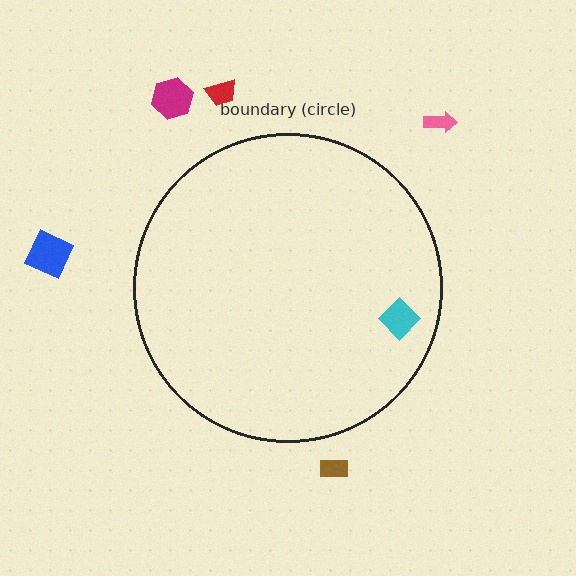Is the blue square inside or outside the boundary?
Outside.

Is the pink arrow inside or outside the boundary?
Outside.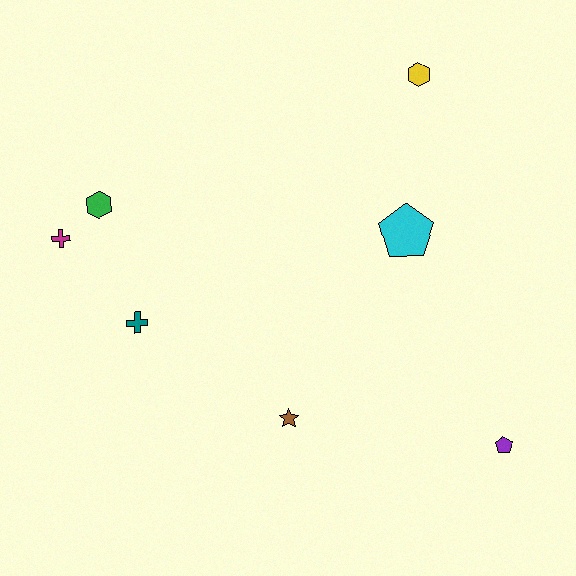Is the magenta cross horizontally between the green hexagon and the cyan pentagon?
No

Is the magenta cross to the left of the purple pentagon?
Yes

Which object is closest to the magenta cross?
The green hexagon is closest to the magenta cross.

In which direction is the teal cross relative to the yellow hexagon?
The teal cross is to the left of the yellow hexagon.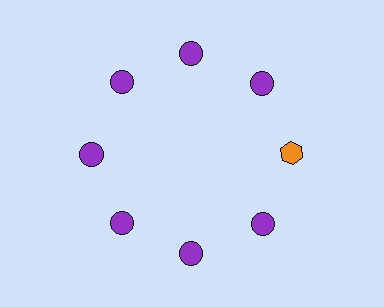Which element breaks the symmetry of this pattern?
The orange hexagon at roughly the 3 o'clock position breaks the symmetry. All other shapes are purple circles.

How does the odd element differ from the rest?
It differs in both color (orange instead of purple) and shape (hexagon instead of circle).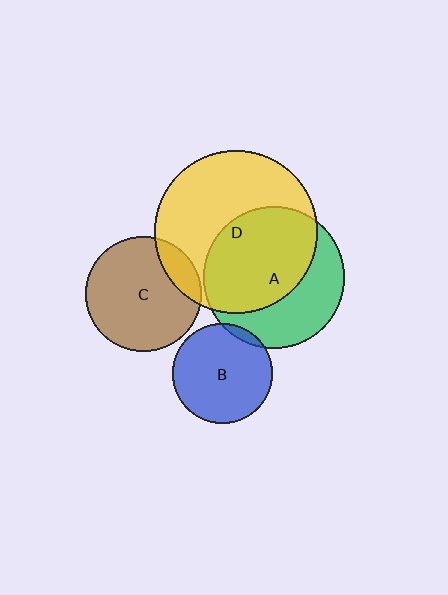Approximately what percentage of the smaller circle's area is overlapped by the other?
Approximately 5%.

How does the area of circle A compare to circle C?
Approximately 1.5 times.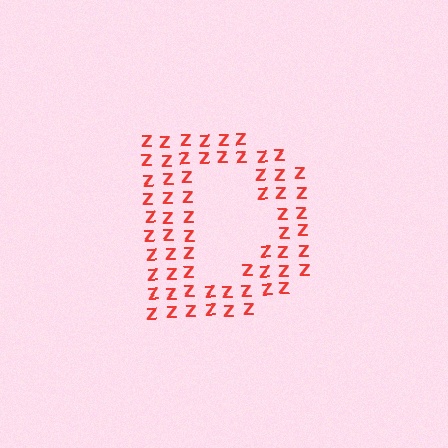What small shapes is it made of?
It is made of small letter Z's.